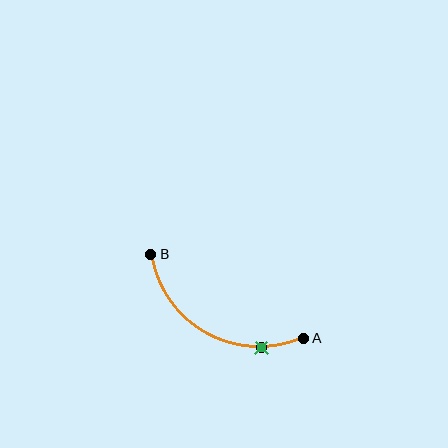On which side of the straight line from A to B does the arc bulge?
The arc bulges below the straight line connecting A and B.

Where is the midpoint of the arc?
The arc midpoint is the point on the curve farthest from the straight line joining A and B. It sits below that line.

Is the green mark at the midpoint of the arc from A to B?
No. The green mark lies on the arc but is closer to endpoint A. The arc midpoint would be at the point on the curve equidistant along the arc from both A and B.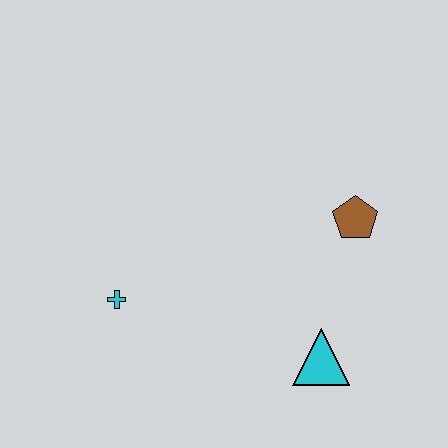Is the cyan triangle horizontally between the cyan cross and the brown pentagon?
Yes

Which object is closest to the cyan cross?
The cyan triangle is closest to the cyan cross.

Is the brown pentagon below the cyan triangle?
No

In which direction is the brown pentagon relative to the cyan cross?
The brown pentagon is to the right of the cyan cross.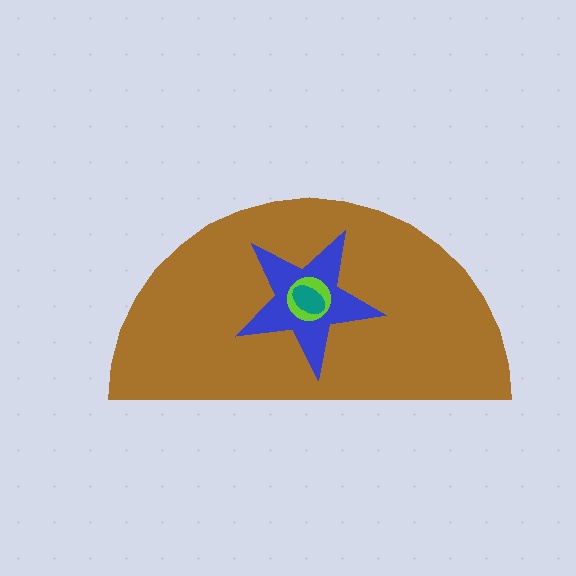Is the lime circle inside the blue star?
Yes.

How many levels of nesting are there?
4.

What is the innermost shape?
The teal ellipse.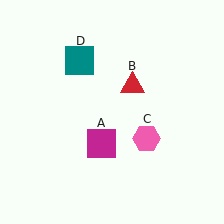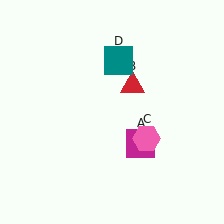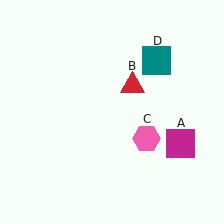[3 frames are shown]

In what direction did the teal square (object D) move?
The teal square (object D) moved right.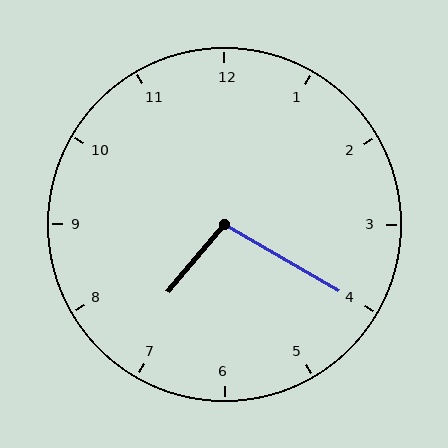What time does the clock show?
7:20.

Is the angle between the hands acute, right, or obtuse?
It is obtuse.